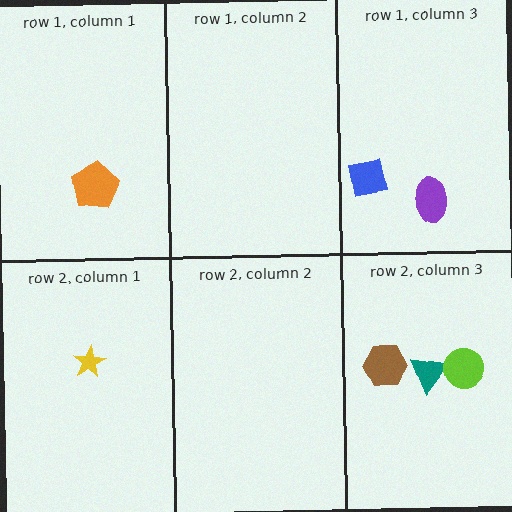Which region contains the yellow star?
The row 2, column 1 region.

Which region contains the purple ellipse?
The row 1, column 3 region.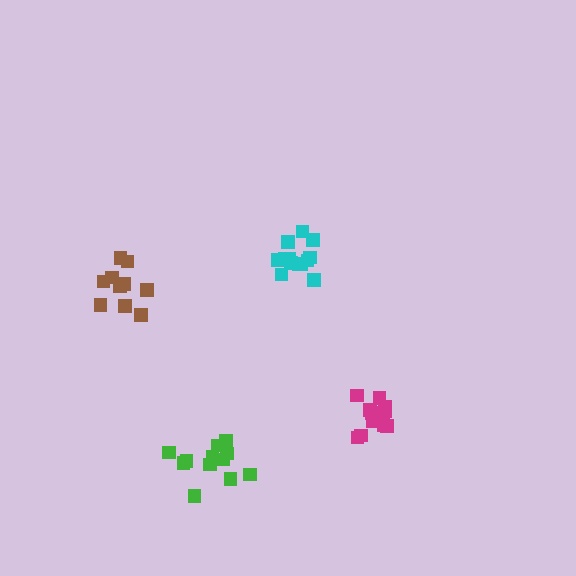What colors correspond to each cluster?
The clusters are colored: brown, magenta, cyan, green.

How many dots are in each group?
Group 1: 10 dots, Group 2: 11 dots, Group 3: 13 dots, Group 4: 12 dots (46 total).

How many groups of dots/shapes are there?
There are 4 groups.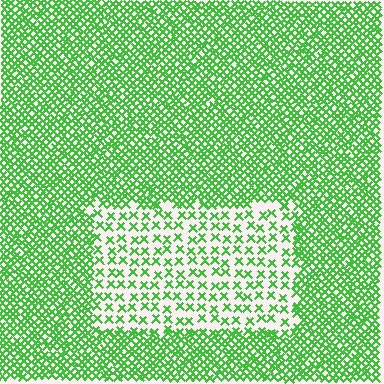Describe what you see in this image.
The image contains small green elements arranged at two different densities. A rectangle-shaped region is visible where the elements are less densely packed than the surrounding area.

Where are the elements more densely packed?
The elements are more densely packed outside the rectangle boundary.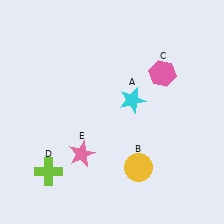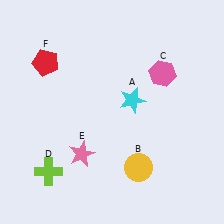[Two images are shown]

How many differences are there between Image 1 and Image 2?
There is 1 difference between the two images.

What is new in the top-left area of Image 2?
A red pentagon (F) was added in the top-left area of Image 2.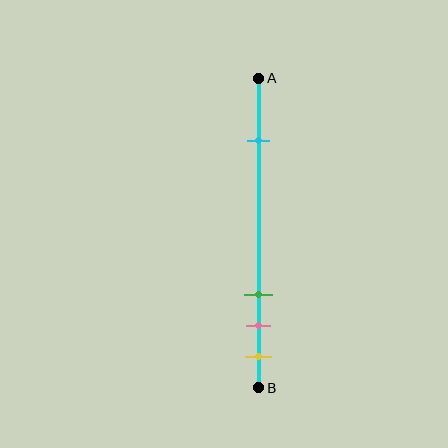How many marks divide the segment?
There are 4 marks dividing the segment.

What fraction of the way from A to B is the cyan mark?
The cyan mark is approximately 20% (0.2) of the way from A to B.